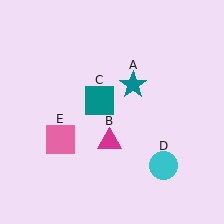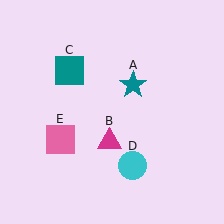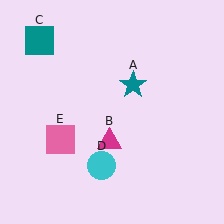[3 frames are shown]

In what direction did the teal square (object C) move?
The teal square (object C) moved up and to the left.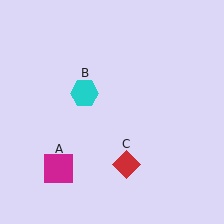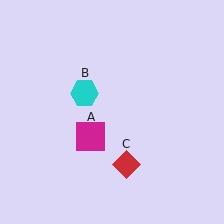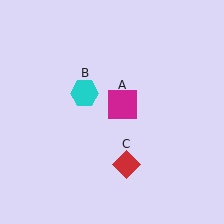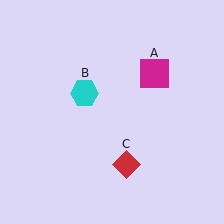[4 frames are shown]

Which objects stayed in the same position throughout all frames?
Cyan hexagon (object B) and red diamond (object C) remained stationary.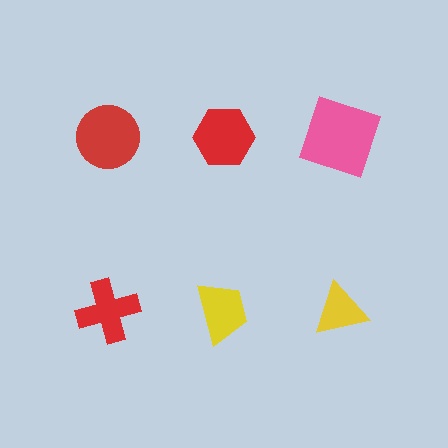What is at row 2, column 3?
A yellow triangle.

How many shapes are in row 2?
3 shapes.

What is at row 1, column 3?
A pink square.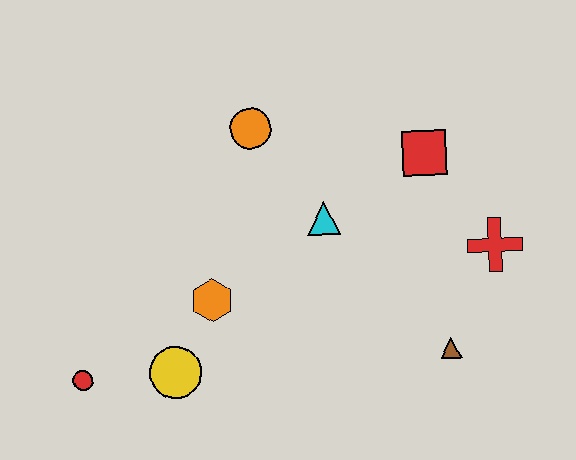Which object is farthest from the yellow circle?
The red cross is farthest from the yellow circle.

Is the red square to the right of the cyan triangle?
Yes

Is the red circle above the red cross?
No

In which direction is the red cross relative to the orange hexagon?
The red cross is to the right of the orange hexagon.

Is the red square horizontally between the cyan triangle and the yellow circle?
No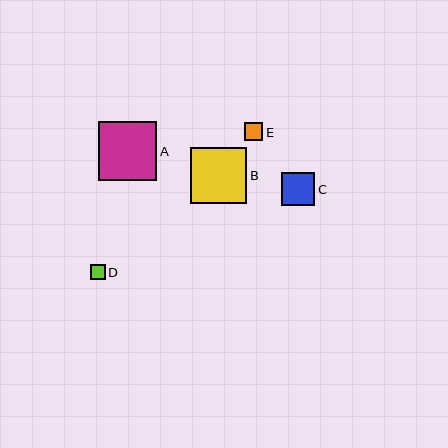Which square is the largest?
Square A is the largest with a size of approximately 59 pixels.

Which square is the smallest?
Square D is the smallest with a size of approximately 15 pixels.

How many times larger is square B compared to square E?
Square B is approximately 3.1 times the size of square E.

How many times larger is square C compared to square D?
Square C is approximately 2.2 times the size of square D.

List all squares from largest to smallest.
From largest to smallest: A, B, C, E, D.